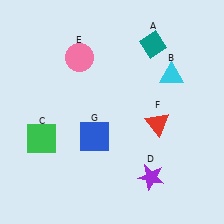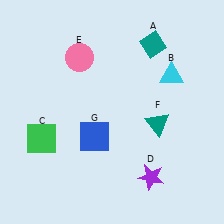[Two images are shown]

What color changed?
The triangle (F) changed from red in Image 1 to teal in Image 2.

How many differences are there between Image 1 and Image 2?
There is 1 difference between the two images.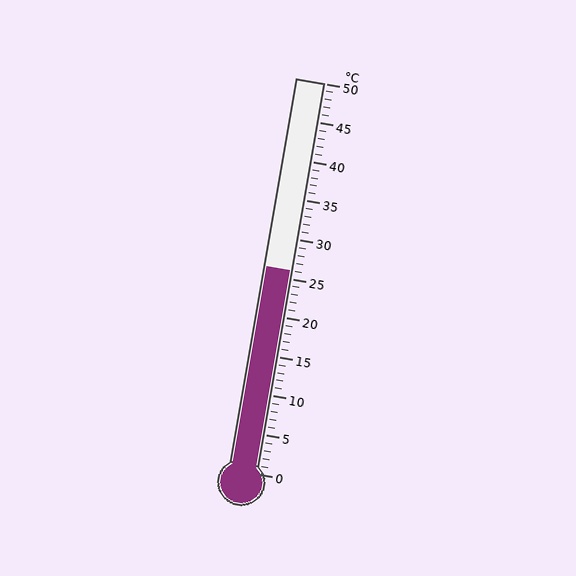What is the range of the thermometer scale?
The thermometer scale ranges from 0°C to 50°C.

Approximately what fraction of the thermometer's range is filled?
The thermometer is filled to approximately 50% of its range.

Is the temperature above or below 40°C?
The temperature is below 40°C.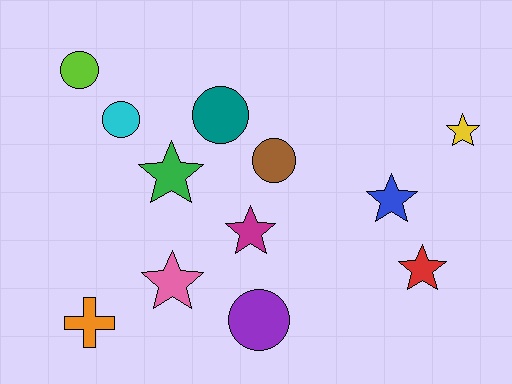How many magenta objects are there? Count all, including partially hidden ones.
There is 1 magenta object.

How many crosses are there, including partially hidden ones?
There is 1 cross.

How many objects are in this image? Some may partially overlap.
There are 12 objects.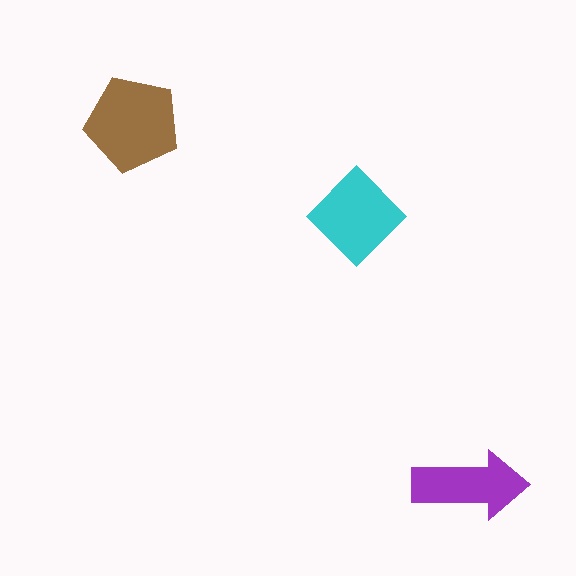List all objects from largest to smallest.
The brown pentagon, the cyan diamond, the purple arrow.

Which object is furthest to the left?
The brown pentagon is leftmost.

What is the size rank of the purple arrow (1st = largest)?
3rd.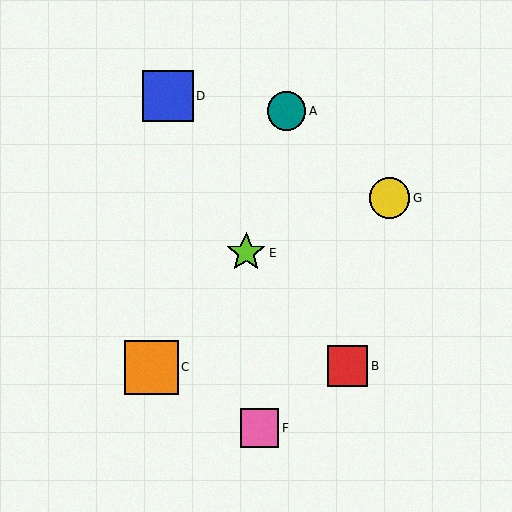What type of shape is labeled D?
Shape D is a blue square.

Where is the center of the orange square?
The center of the orange square is at (151, 367).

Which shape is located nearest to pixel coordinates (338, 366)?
The red square (labeled B) at (348, 366) is nearest to that location.